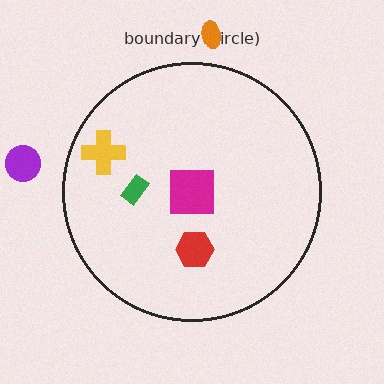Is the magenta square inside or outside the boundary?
Inside.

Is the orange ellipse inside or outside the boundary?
Outside.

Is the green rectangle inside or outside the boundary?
Inside.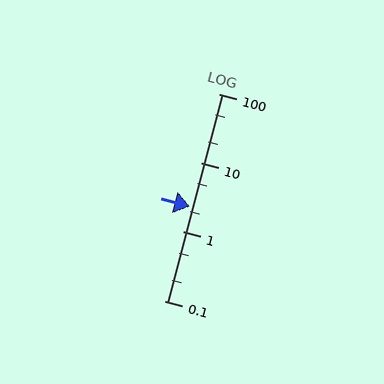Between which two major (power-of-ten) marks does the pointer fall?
The pointer is between 1 and 10.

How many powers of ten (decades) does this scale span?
The scale spans 3 decades, from 0.1 to 100.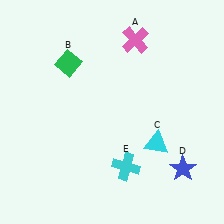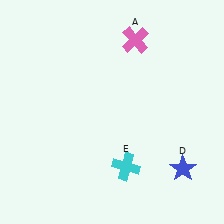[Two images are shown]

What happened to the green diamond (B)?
The green diamond (B) was removed in Image 2. It was in the top-left area of Image 1.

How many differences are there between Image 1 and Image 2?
There are 2 differences between the two images.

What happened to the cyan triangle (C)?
The cyan triangle (C) was removed in Image 2. It was in the bottom-right area of Image 1.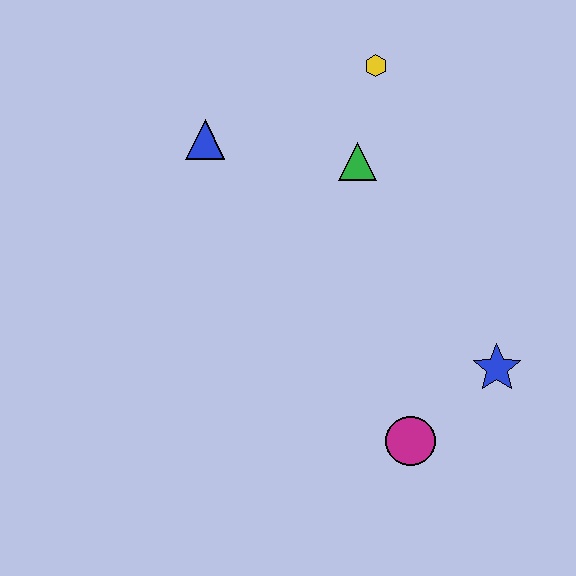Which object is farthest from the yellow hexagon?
The magenta circle is farthest from the yellow hexagon.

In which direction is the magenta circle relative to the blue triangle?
The magenta circle is below the blue triangle.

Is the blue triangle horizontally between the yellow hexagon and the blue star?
No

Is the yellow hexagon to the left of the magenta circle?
Yes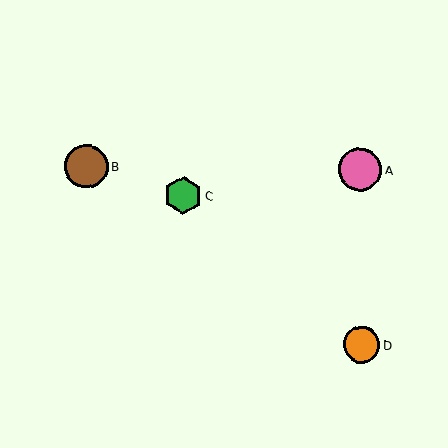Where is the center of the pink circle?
The center of the pink circle is at (360, 169).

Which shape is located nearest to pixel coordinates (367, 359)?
The orange circle (labeled D) at (362, 345) is nearest to that location.